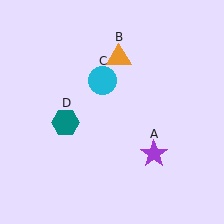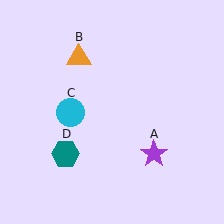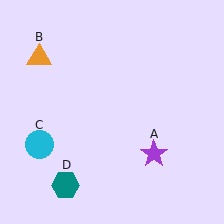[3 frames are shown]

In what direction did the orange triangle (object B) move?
The orange triangle (object B) moved left.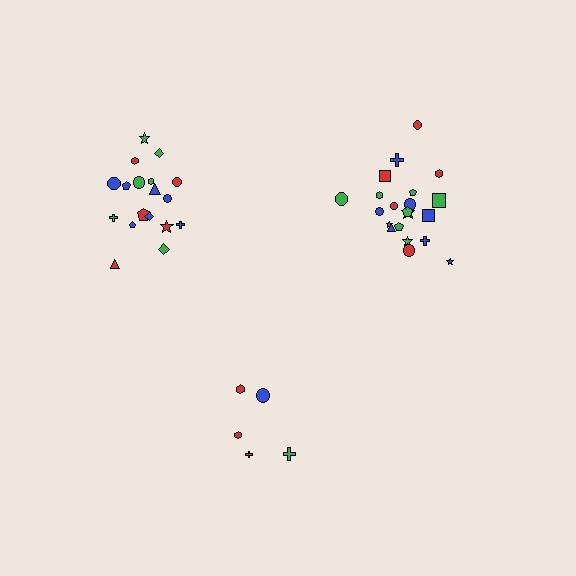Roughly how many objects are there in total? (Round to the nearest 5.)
Roughly 45 objects in total.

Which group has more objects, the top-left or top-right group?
The top-right group.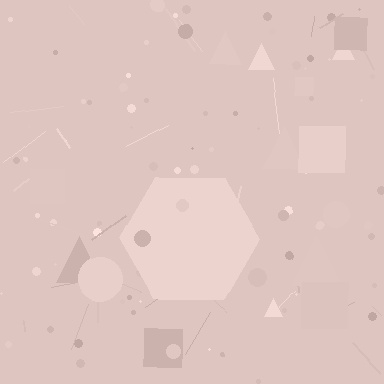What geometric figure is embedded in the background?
A hexagon is embedded in the background.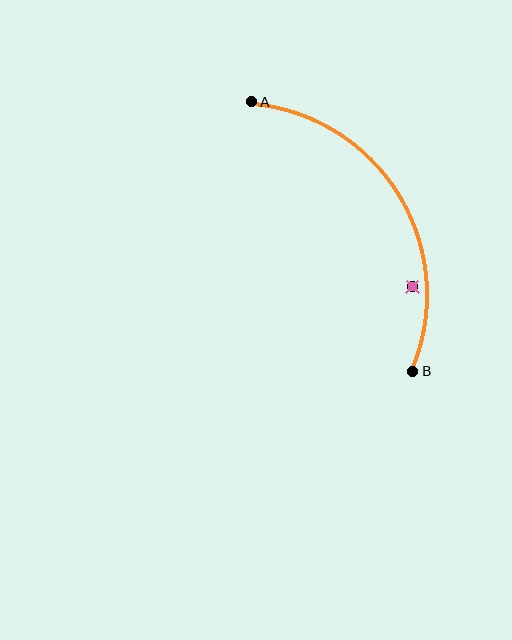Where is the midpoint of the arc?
The arc midpoint is the point on the curve farthest from the straight line joining A and B. It sits to the right of that line.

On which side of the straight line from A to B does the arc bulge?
The arc bulges to the right of the straight line connecting A and B.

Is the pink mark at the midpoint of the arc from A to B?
No — the pink mark does not lie on the arc at all. It sits slightly inside the curve.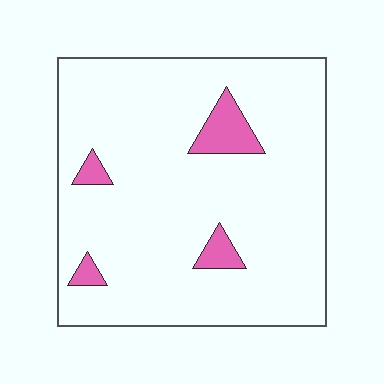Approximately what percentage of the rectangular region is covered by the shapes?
Approximately 10%.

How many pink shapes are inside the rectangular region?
4.